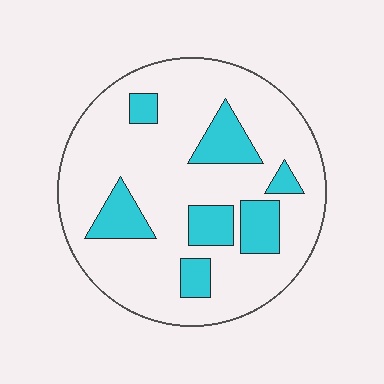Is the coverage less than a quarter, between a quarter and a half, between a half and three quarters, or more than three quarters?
Less than a quarter.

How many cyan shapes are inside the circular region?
7.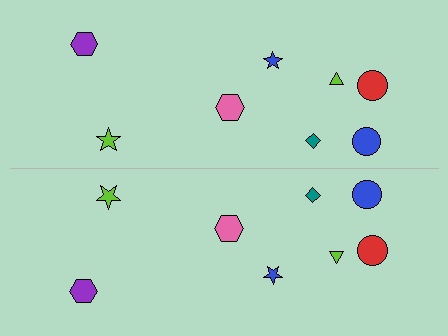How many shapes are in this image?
There are 16 shapes in this image.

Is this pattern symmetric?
Yes, this pattern has bilateral (reflection) symmetry.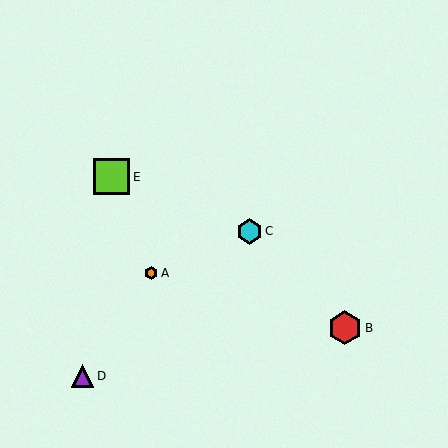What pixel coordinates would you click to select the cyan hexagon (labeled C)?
Click at (249, 231) to select the cyan hexagon C.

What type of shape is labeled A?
Shape A is an orange hexagon.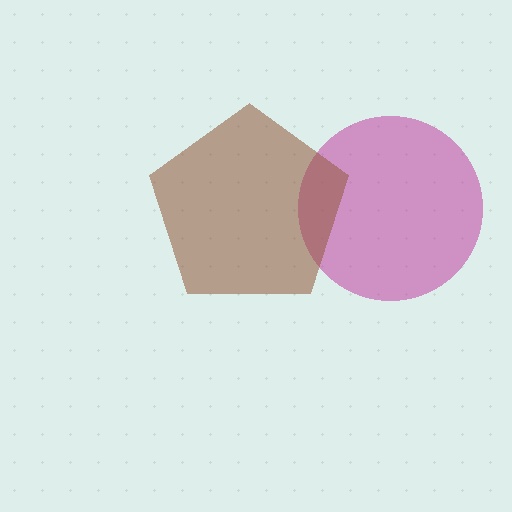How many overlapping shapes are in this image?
There are 2 overlapping shapes in the image.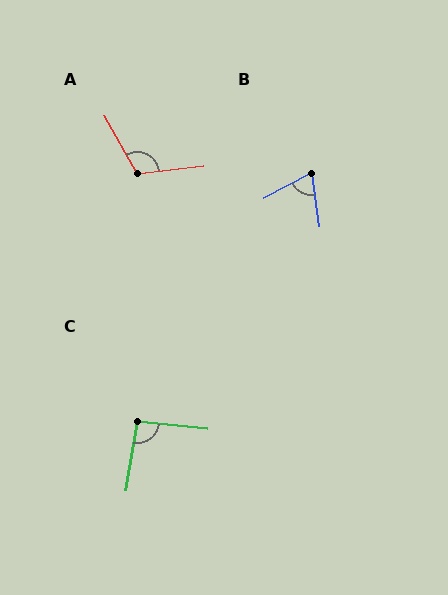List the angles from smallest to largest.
B (71°), C (94°), A (112°).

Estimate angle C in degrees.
Approximately 94 degrees.